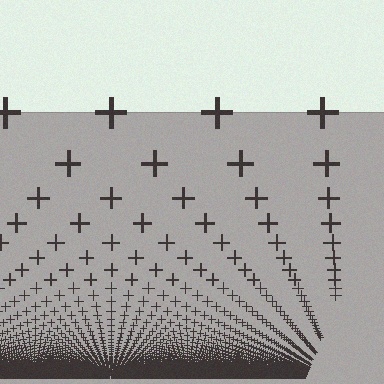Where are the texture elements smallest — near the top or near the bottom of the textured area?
Near the bottom.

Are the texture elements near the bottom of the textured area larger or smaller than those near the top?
Smaller. The gradient is inverted — elements near the bottom are smaller and denser.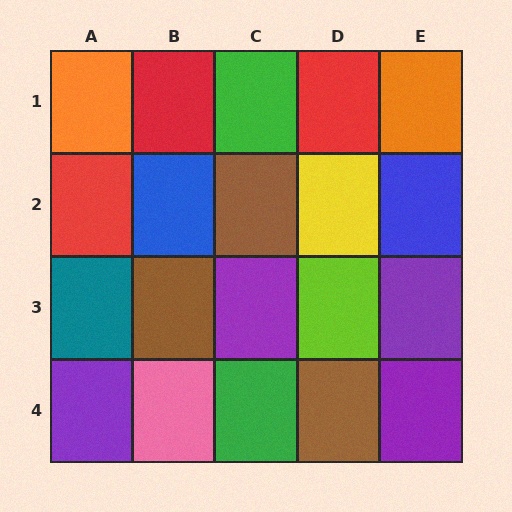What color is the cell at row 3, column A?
Teal.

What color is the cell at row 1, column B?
Red.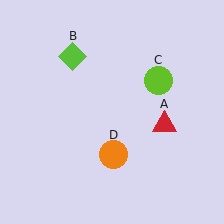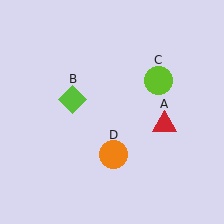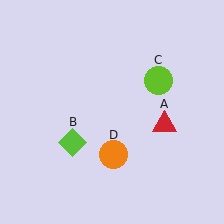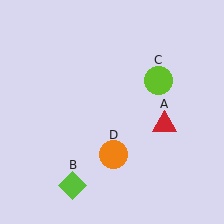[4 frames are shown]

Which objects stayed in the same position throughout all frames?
Red triangle (object A) and lime circle (object C) and orange circle (object D) remained stationary.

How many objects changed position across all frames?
1 object changed position: lime diamond (object B).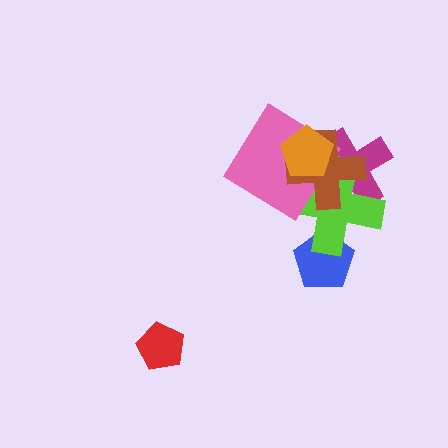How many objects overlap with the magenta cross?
4 objects overlap with the magenta cross.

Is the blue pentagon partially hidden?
Yes, it is partially covered by another shape.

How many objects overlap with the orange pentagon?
4 objects overlap with the orange pentagon.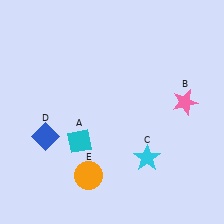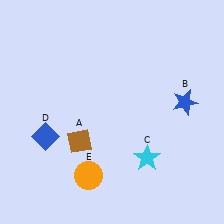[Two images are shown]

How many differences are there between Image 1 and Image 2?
There are 2 differences between the two images.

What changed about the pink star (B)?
In Image 1, B is pink. In Image 2, it changed to blue.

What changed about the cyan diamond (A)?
In Image 1, A is cyan. In Image 2, it changed to brown.